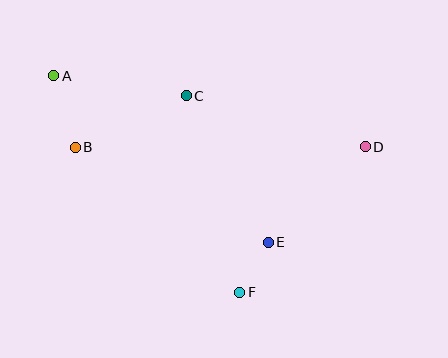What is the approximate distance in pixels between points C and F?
The distance between C and F is approximately 204 pixels.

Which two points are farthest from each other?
Points A and D are farthest from each other.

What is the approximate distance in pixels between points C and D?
The distance between C and D is approximately 186 pixels.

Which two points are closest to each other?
Points E and F are closest to each other.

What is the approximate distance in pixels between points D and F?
The distance between D and F is approximately 192 pixels.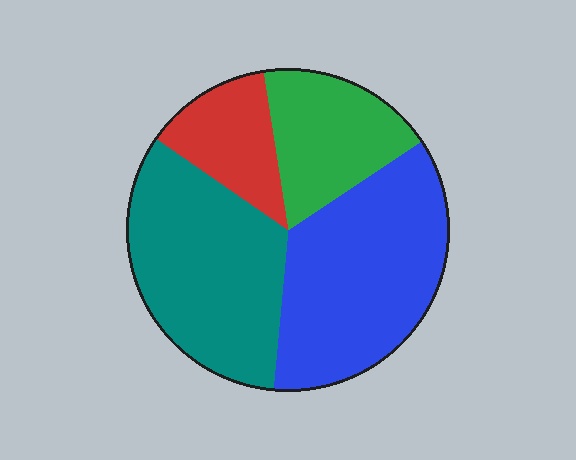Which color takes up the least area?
Red, at roughly 15%.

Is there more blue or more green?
Blue.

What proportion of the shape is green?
Green takes up about one sixth (1/6) of the shape.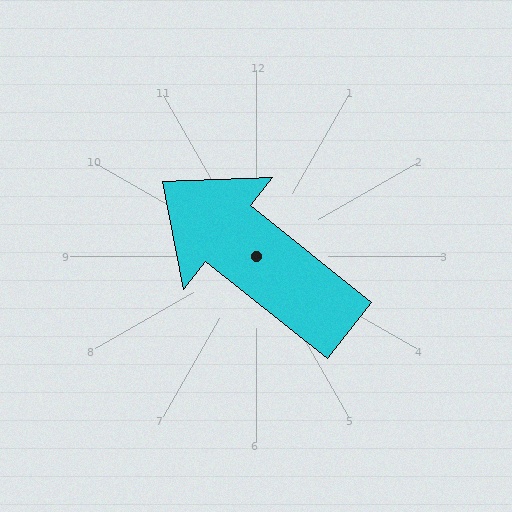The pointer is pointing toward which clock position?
Roughly 10 o'clock.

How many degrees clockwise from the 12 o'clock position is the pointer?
Approximately 308 degrees.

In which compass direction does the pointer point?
Northwest.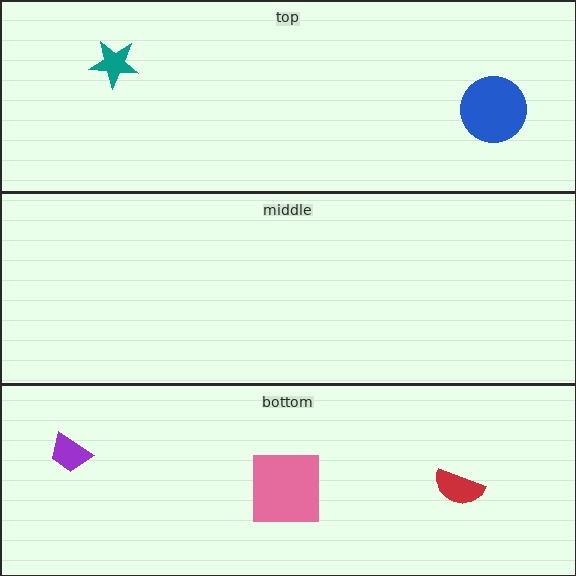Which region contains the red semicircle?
The bottom region.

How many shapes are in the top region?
2.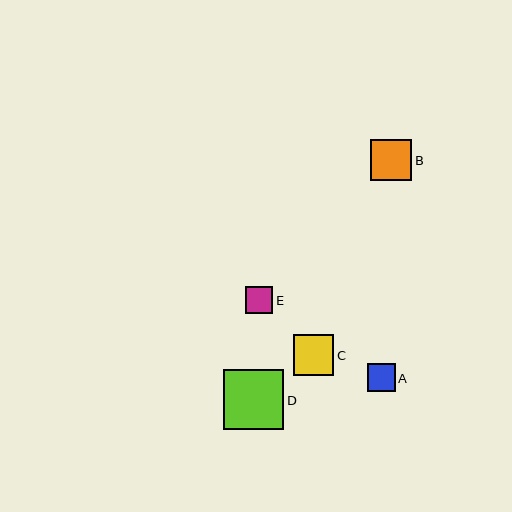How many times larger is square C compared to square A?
Square C is approximately 1.4 times the size of square A.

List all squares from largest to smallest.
From largest to smallest: D, B, C, A, E.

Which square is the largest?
Square D is the largest with a size of approximately 60 pixels.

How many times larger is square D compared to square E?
Square D is approximately 2.2 times the size of square E.